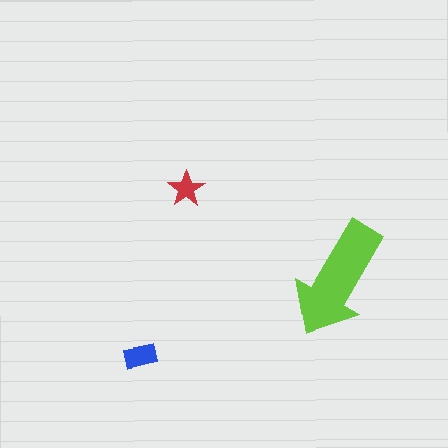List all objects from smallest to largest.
The red star, the blue rectangle, the lime arrow.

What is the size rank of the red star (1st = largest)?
3rd.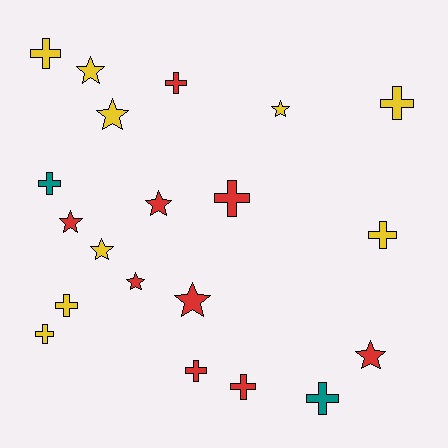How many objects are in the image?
There are 20 objects.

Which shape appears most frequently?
Cross, with 11 objects.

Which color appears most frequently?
Yellow, with 9 objects.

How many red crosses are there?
There are 4 red crosses.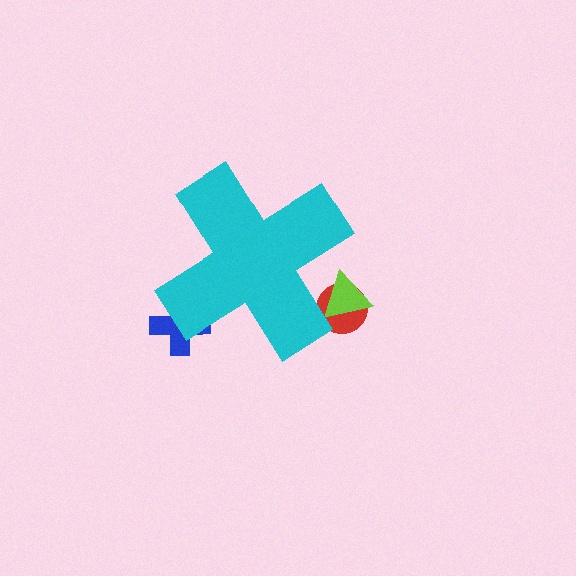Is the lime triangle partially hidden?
Yes, the lime triangle is partially hidden behind the cyan cross.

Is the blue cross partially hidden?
Yes, the blue cross is partially hidden behind the cyan cross.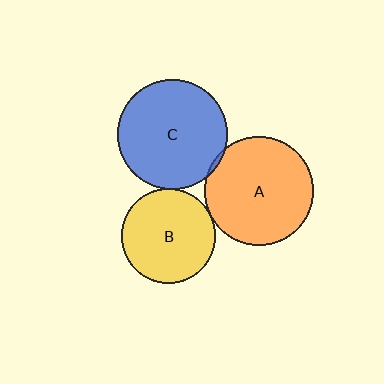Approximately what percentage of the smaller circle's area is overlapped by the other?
Approximately 5%.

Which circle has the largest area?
Circle C (blue).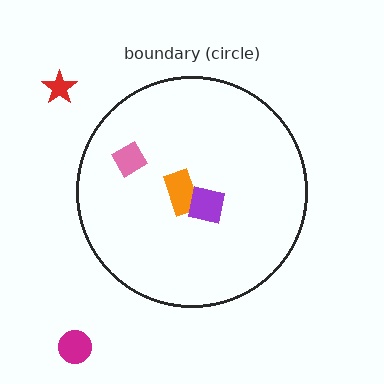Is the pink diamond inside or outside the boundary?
Inside.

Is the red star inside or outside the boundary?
Outside.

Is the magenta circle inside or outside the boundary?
Outside.